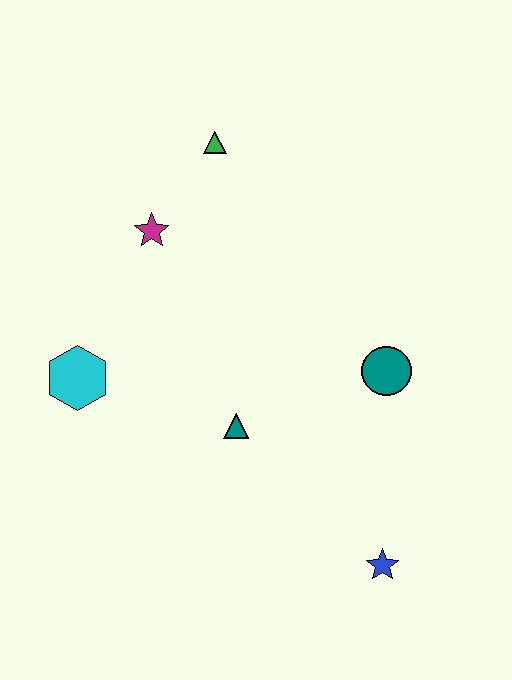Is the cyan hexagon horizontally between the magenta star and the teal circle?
No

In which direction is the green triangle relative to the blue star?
The green triangle is above the blue star.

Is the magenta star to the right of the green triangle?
No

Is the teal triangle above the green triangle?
No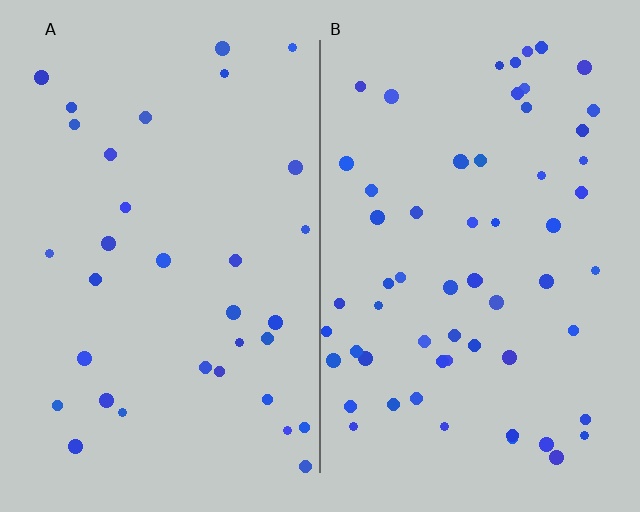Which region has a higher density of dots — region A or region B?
B (the right).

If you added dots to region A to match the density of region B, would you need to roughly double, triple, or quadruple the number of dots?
Approximately double.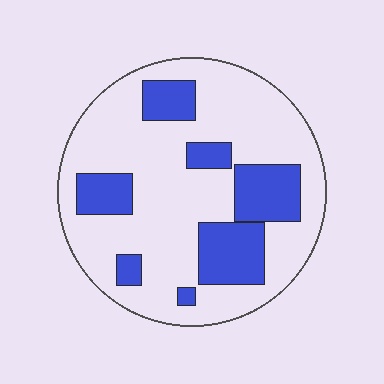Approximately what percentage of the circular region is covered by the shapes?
Approximately 25%.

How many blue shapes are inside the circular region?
7.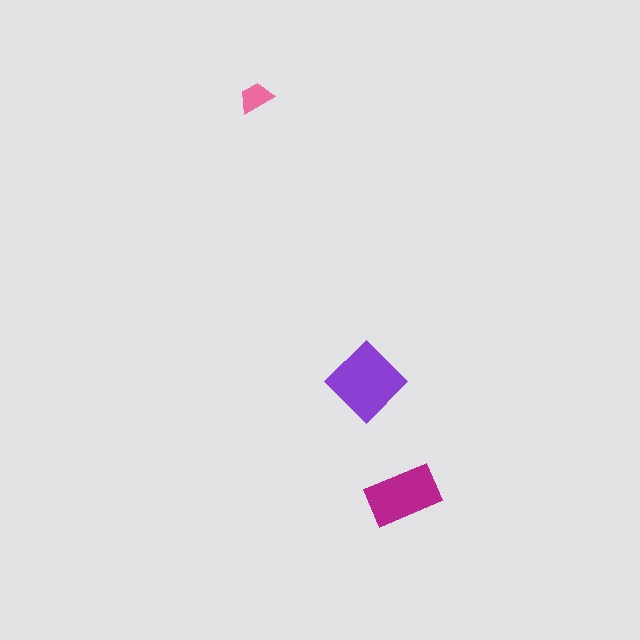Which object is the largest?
The purple diamond.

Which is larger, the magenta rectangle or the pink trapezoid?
The magenta rectangle.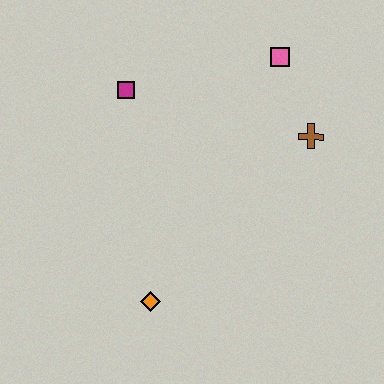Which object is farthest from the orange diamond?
The pink square is farthest from the orange diamond.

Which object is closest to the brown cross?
The pink square is closest to the brown cross.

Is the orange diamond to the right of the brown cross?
No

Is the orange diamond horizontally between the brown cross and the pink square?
No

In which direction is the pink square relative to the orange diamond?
The pink square is above the orange diamond.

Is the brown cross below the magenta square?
Yes